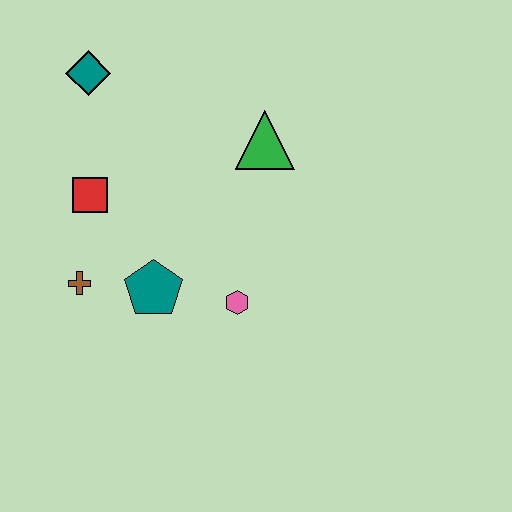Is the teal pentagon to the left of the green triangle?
Yes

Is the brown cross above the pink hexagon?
Yes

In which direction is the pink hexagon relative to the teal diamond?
The pink hexagon is below the teal diamond.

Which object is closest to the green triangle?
The pink hexagon is closest to the green triangle.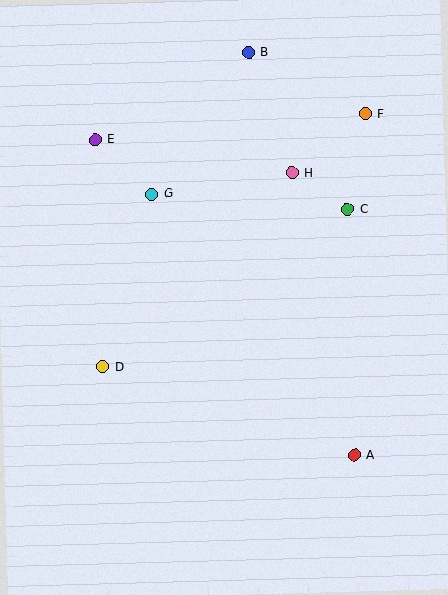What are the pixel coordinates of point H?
Point H is at (292, 173).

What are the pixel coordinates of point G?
Point G is at (152, 194).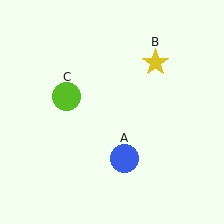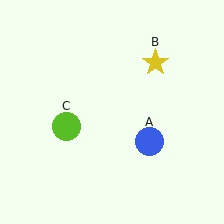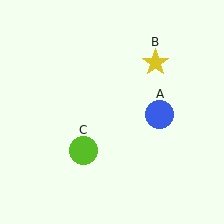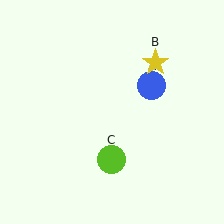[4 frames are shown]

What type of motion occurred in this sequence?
The blue circle (object A), lime circle (object C) rotated counterclockwise around the center of the scene.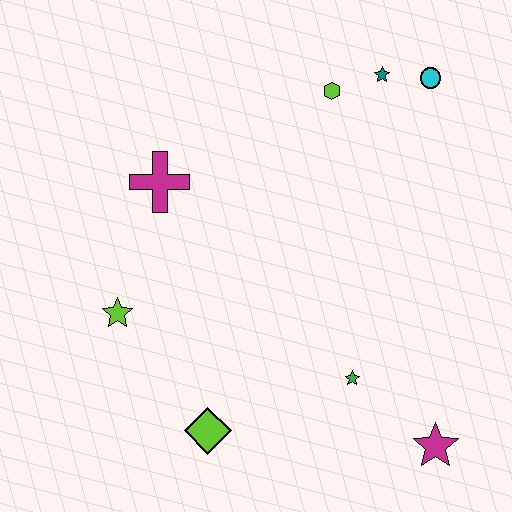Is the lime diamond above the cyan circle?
No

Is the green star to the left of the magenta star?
Yes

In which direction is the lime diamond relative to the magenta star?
The lime diamond is to the left of the magenta star.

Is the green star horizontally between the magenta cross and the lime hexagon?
No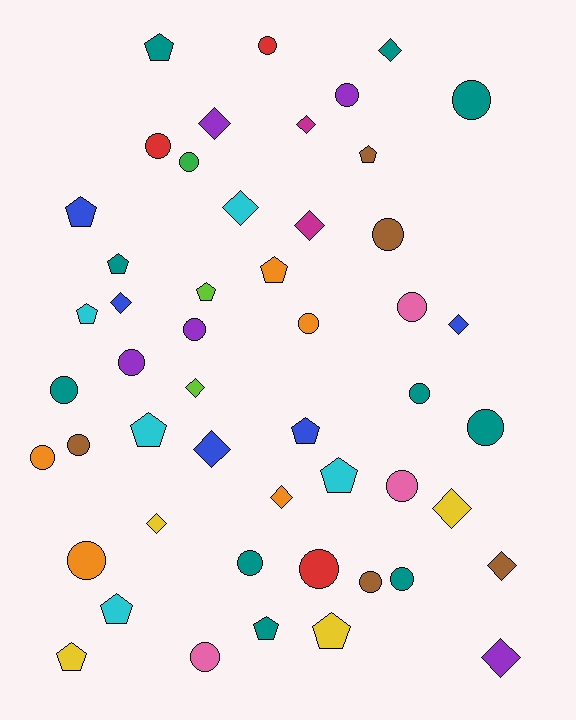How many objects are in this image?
There are 50 objects.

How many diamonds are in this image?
There are 14 diamonds.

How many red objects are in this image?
There are 3 red objects.